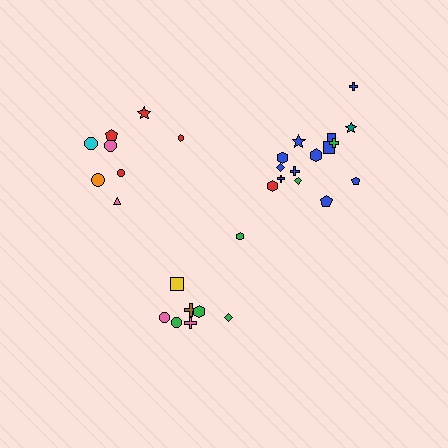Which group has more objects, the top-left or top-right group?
The top-right group.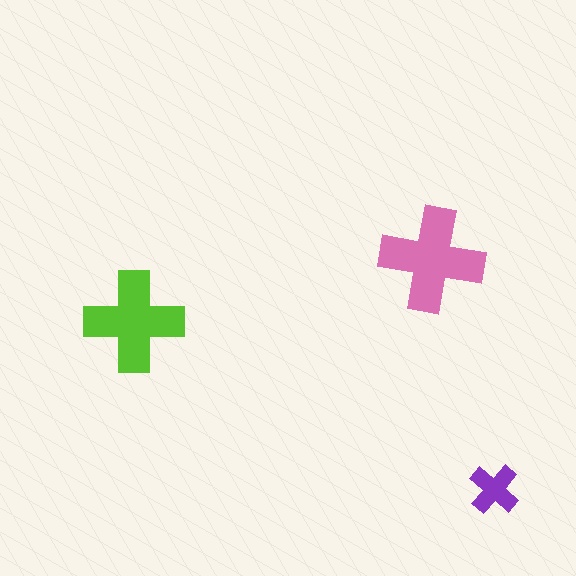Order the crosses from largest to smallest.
the pink one, the lime one, the purple one.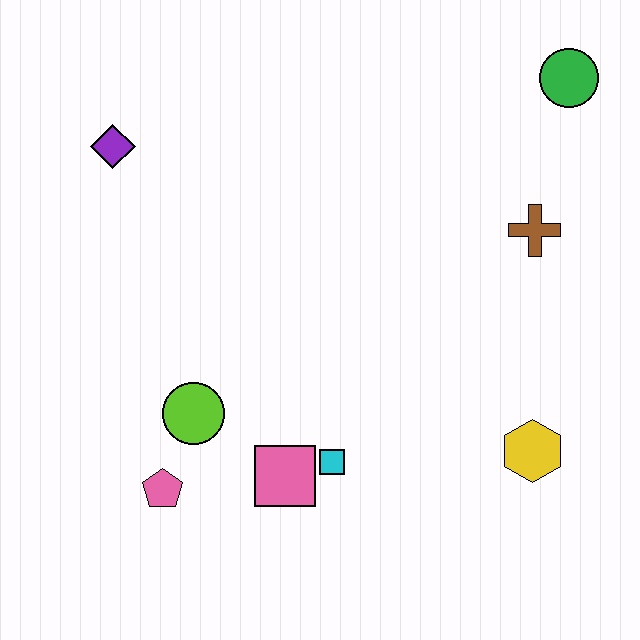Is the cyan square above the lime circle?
No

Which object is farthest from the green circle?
The pink pentagon is farthest from the green circle.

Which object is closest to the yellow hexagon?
The cyan square is closest to the yellow hexagon.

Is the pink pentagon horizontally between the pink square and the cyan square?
No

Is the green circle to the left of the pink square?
No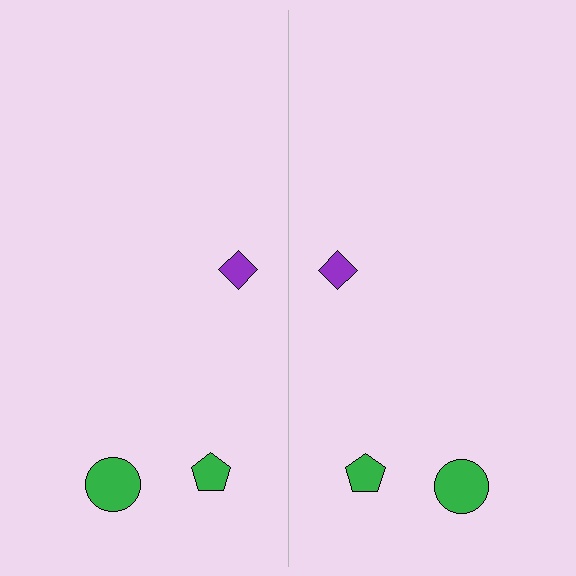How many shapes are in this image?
There are 6 shapes in this image.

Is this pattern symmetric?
Yes, this pattern has bilateral (reflection) symmetry.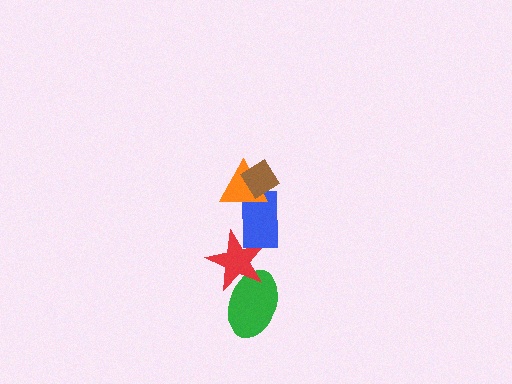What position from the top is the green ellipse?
The green ellipse is 5th from the top.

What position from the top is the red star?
The red star is 4th from the top.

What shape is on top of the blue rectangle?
The orange triangle is on top of the blue rectangle.